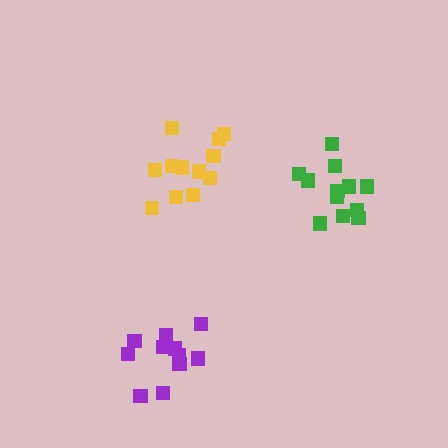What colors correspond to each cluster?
The clusters are colored: purple, yellow, green.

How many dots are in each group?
Group 1: 11 dots, Group 2: 12 dots, Group 3: 12 dots (35 total).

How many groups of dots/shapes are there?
There are 3 groups.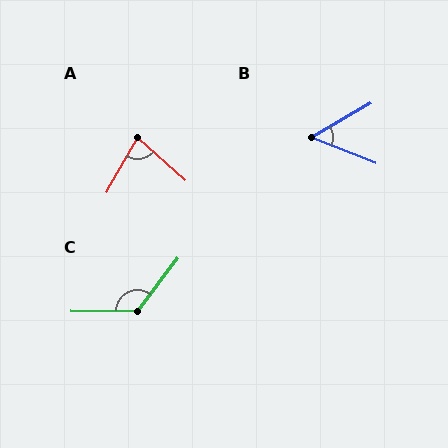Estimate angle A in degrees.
Approximately 78 degrees.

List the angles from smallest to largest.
B (52°), A (78°), C (127°).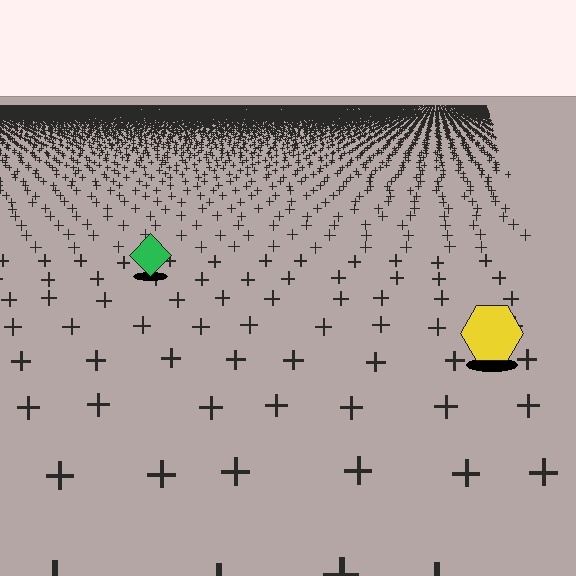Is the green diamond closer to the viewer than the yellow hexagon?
No. The yellow hexagon is closer — you can tell from the texture gradient: the ground texture is coarser near it.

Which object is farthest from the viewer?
The green diamond is farthest from the viewer. It appears smaller and the ground texture around it is denser.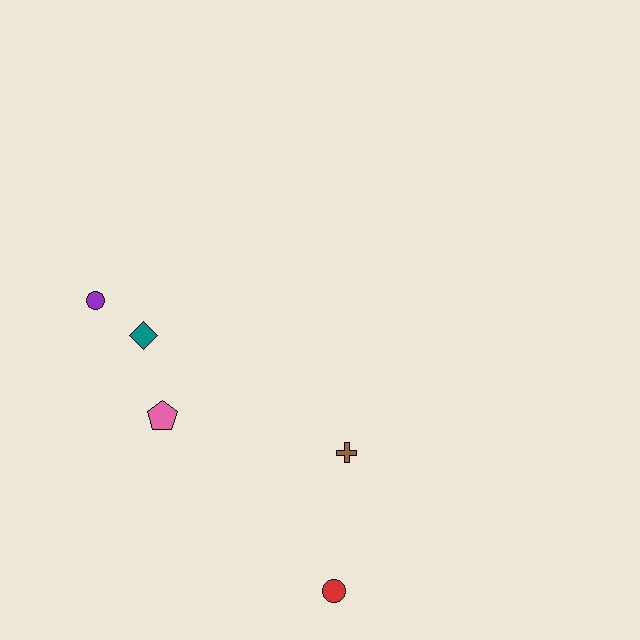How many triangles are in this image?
There are no triangles.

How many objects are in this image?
There are 5 objects.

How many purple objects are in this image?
There is 1 purple object.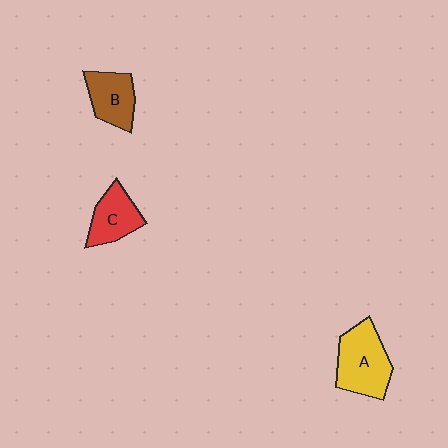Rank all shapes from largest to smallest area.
From largest to smallest: A (yellow), B (brown), C (red).